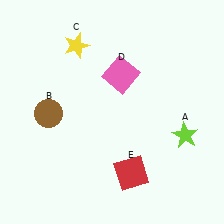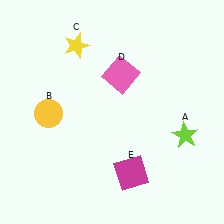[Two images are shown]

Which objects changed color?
B changed from brown to yellow. E changed from red to magenta.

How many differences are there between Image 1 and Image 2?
There are 2 differences between the two images.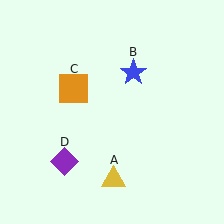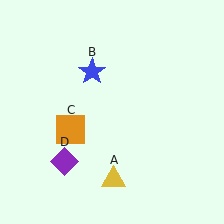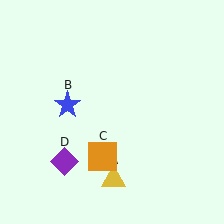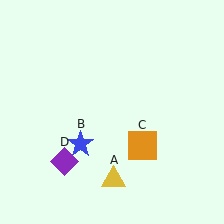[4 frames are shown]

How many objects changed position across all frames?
2 objects changed position: blue star (object B), orange square (object C).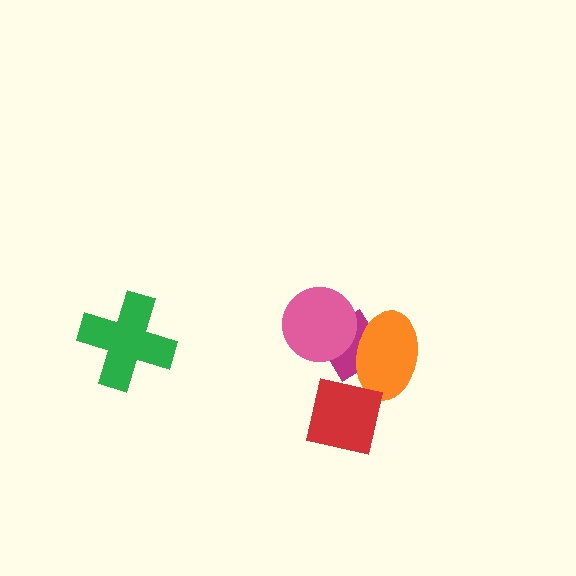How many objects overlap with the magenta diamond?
2 objects overlap with the magenta diamond.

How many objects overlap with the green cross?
0 objects overlap with the green cross.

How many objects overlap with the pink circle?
1 object overlaps with the pink circle.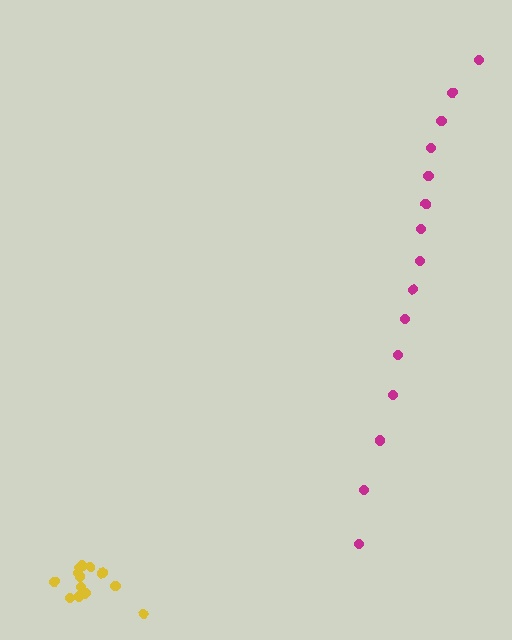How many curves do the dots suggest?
There are 2 distinct paths.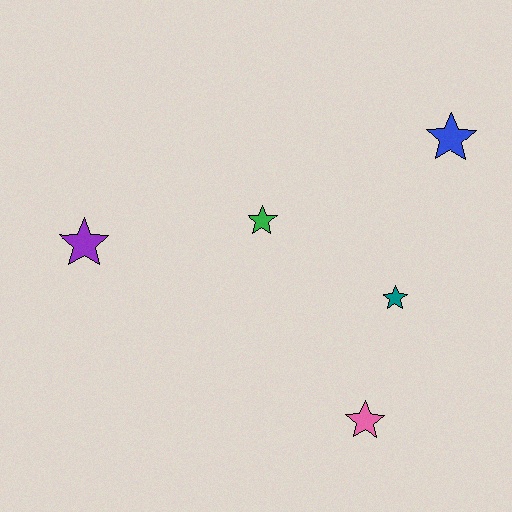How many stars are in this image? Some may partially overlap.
There are 5 stars.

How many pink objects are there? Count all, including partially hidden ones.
There is 1 pink object.